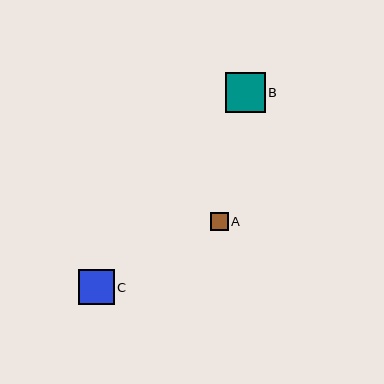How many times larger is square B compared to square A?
Square B is approximately 2.2 times the size of square A.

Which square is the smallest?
Square A is the smallest with a size of approximately 18 pixels.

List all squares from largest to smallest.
From largest to smallest: B, C, A.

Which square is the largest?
Square B is the largest with a size of approximately 40 pixels.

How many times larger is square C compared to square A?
Square C is approximately 1.9 times the size of square A.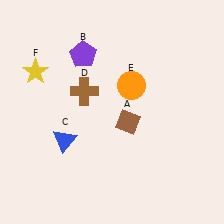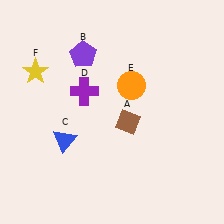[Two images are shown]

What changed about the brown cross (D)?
In Image 1, D is brown. In Image 2, it changed to purple.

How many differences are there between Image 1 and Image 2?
There is 1 difference between the two images.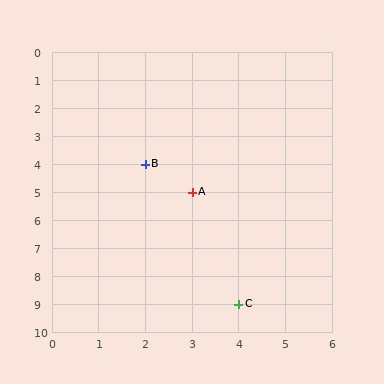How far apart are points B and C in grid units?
Points B and C are 2 columns and 5 rows apart (about 5.4 grid units diagonally).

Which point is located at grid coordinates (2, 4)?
Point B is at (2, 4).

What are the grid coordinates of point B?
Point B is at grid coordinates (2, 4).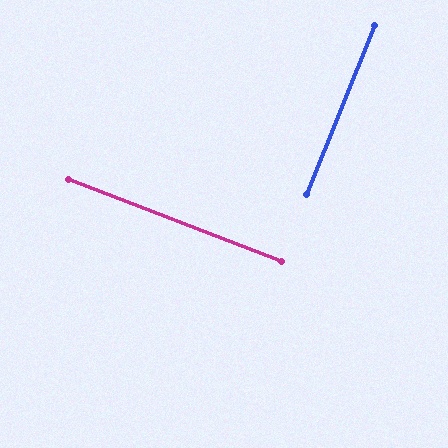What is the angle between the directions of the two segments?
Approximately 89 degrees.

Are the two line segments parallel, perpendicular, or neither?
Perpendicular — they meet at approximately 89°.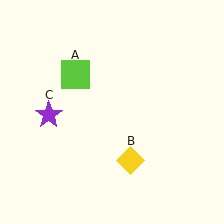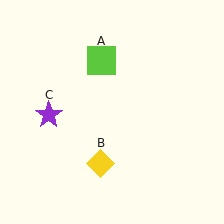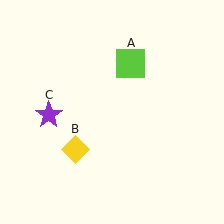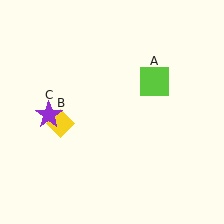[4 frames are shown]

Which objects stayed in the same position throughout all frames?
Purple star (object C) remained stationary.